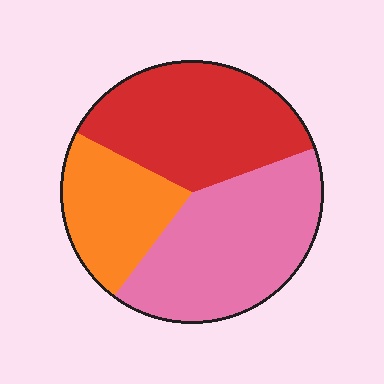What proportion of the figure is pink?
Pink takes up between a third and a half of the figure.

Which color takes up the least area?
Orange, at roughly 20%.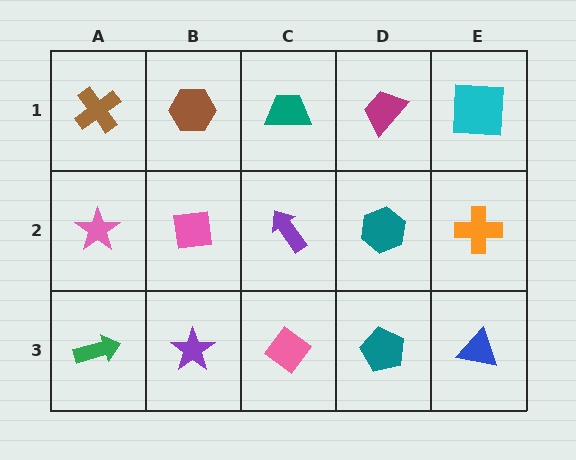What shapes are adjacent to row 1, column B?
A pink square (row 2, column B), a brown cross (row 1, column A), a teal trapezoid (row 1, column C).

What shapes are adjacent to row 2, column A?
A brown cross (row 1, column A), a green arrow (row 3, column A), a pink square (row 2, column B).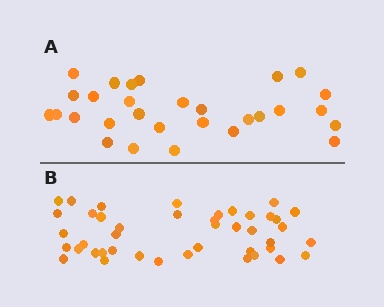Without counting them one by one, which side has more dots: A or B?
Region B (the bottom region) has more dots.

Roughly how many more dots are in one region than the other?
Region B has approximately 15 more dots than region A.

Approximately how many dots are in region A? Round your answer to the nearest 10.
About 30 dots. (The exact count is 29, which rounds to 30.)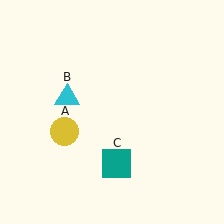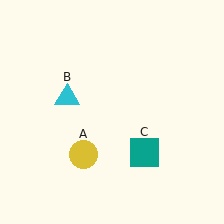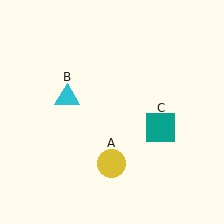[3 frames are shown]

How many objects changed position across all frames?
2 objects changed position: yellow circle (object A), teal square (object C).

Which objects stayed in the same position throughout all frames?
Cyan triangle (object B) remained stationary.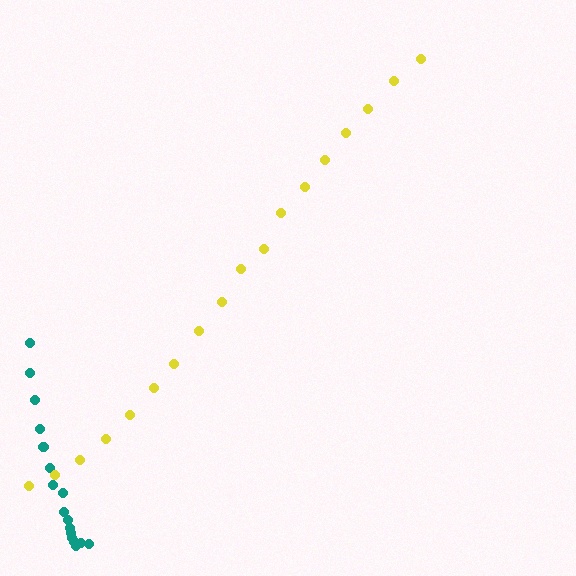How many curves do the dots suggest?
There are 2 distinct paths.